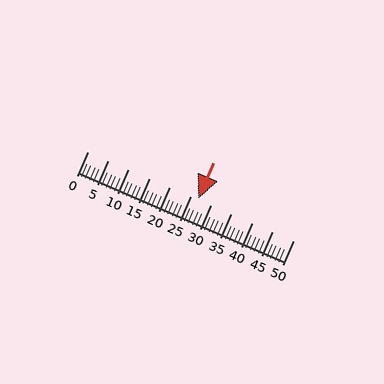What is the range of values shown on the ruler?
The ruler shows values from 0 to 50.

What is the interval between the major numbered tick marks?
The major tick marks are spaced 5 units apart.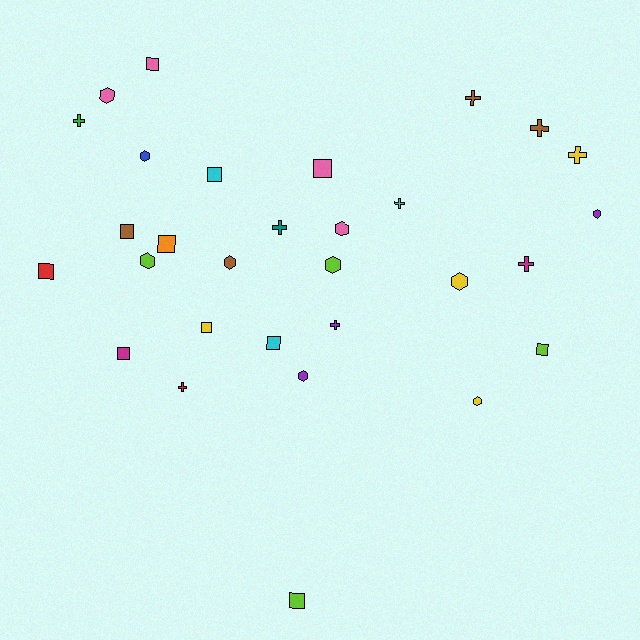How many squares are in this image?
There are 11 squares.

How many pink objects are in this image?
There are 4 pink objects.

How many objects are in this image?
There are 30 objects.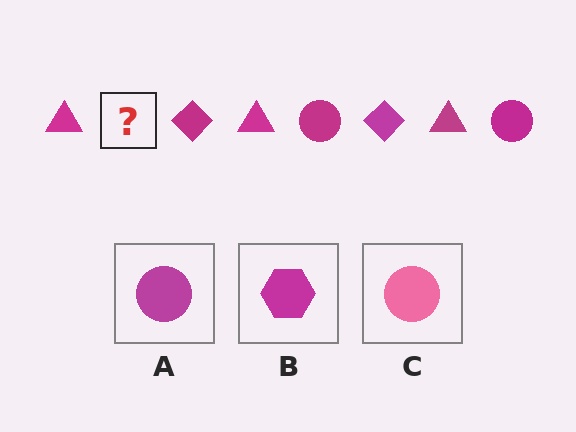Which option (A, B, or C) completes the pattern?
A.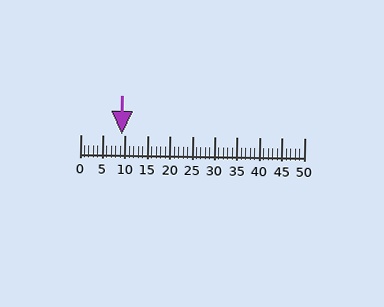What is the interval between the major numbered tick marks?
The major tick marks are spaced 5 units apart.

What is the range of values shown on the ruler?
The ruler shows values from 0 to 50.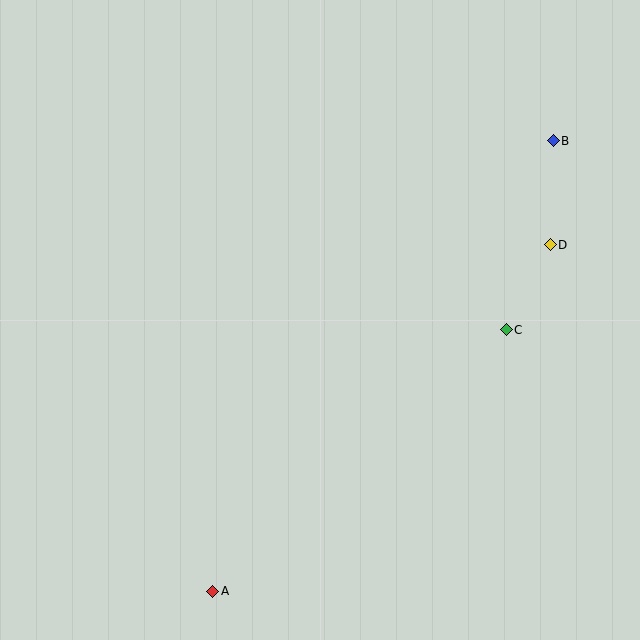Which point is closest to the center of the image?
Point C at (506, 330) is closest to the center.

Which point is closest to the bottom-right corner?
Point C is closest to the bottom-right corner.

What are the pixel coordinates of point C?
Point C is at (506, 330).